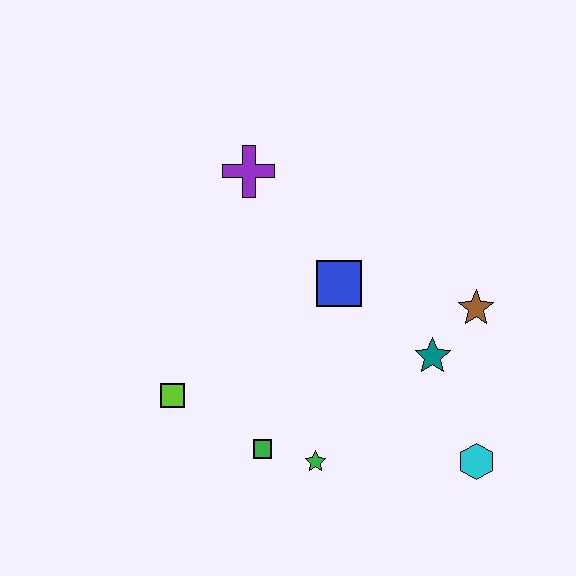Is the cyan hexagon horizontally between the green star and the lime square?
No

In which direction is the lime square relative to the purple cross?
The lime square is below the purple cross.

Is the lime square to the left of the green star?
Yes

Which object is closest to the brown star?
The teal star is closest to the brown star.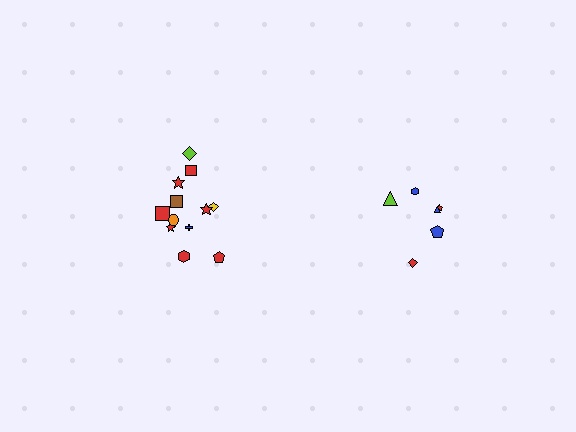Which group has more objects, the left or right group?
The left group.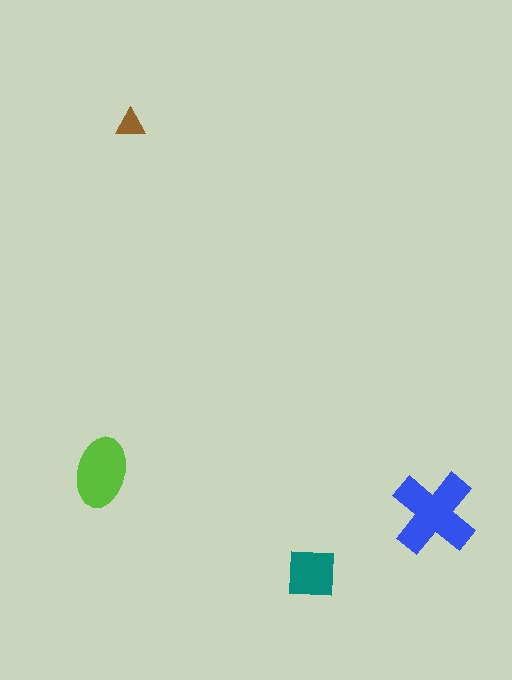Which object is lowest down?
The teal square is bottommost.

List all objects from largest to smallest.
The blue cross, the lime ellipse, the teal square, the brown triangle.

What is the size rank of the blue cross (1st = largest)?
1st.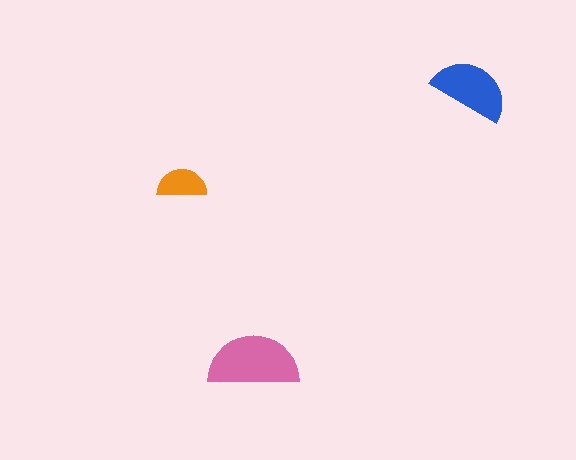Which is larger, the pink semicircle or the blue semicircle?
The pink one.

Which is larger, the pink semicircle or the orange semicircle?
The pink one.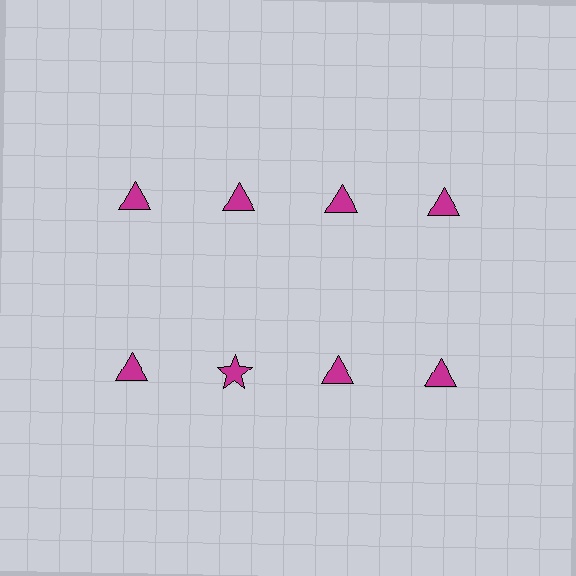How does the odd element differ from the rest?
It has a different shape: star instead of triangle.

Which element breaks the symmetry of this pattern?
The magenta star in the second row, second from left column breaks the symmetry. All other shapes are magenta triangles.